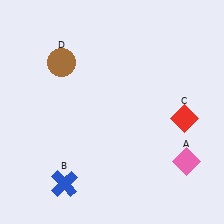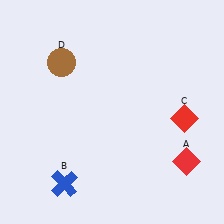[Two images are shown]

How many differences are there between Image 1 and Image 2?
There is 1 difference between the two images.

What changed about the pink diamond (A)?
In Image 1, A is pink. In Image 2, it changed to red.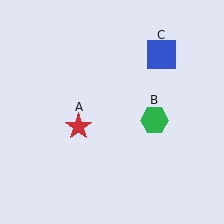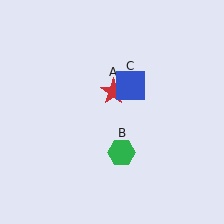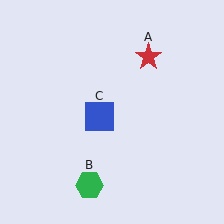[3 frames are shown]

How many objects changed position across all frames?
3 objects changed position: red star (object A), green hexagon (object B), blue square (object C).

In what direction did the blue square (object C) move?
The blue square (object C) moved down and to the left.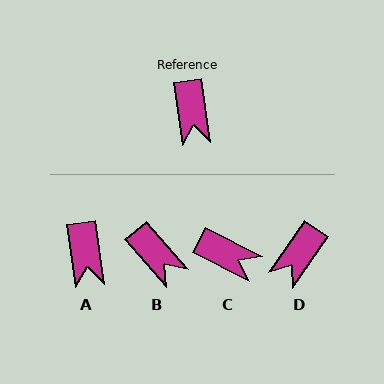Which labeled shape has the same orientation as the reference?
A.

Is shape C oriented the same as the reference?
No, it is off by about 55 degrees.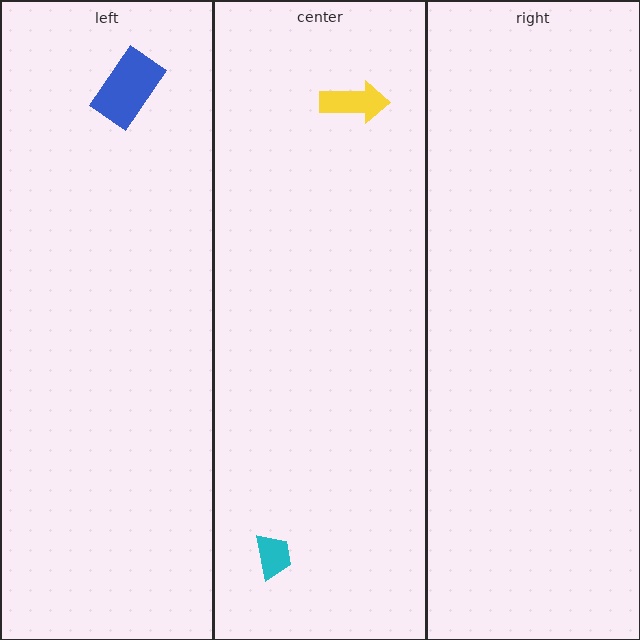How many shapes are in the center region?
2.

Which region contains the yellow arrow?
The center region.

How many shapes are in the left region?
1.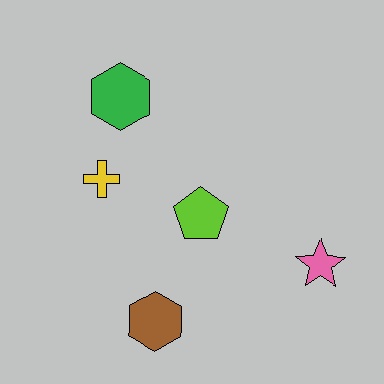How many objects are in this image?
There are 5 objects.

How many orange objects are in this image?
There are no orange objects.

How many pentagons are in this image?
There is 1 pentagon.